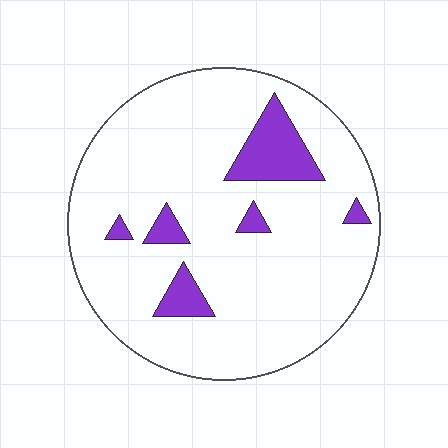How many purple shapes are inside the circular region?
6.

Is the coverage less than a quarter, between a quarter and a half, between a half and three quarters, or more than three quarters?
Less than a quarter.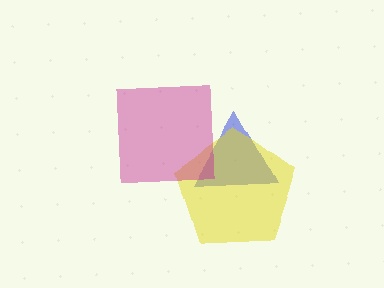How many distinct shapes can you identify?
There are 3 distinct shapes: a blue triangle, a yellow pentagon, a magenta square.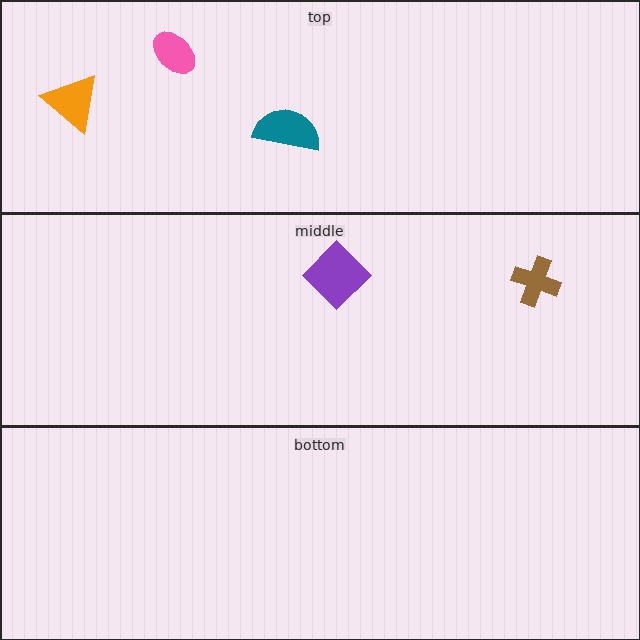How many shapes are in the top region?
3.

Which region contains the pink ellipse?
The top region.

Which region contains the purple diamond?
The middle region.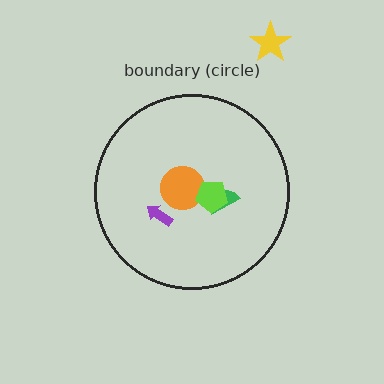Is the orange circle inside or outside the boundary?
Inside.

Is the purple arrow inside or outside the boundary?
Inside.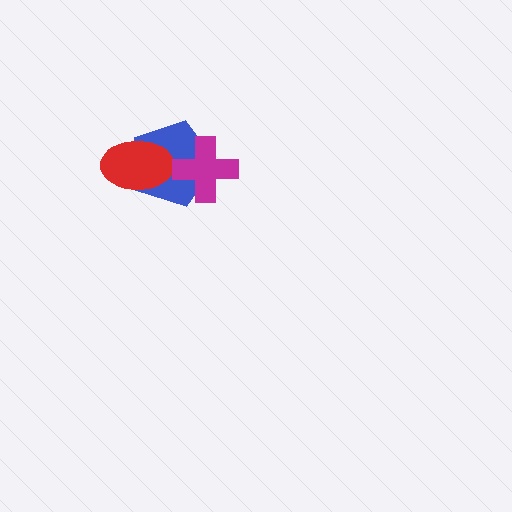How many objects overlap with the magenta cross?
1 object overlaps with the magenta cross.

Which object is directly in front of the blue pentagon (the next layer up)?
The red ellipse is directly in front of the blue pentagon.